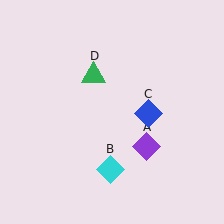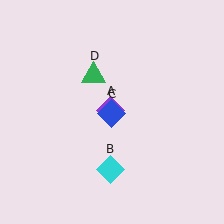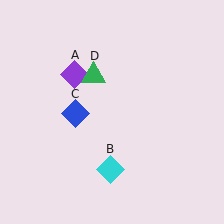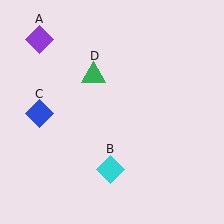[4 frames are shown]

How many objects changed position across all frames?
2 objects changed position: purple diamond (object A), blue diamond (object C).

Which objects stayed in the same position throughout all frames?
Cyan diamond (object B) and green triangle (object D) remained stationary.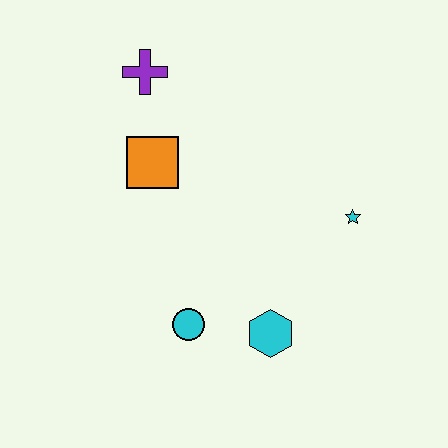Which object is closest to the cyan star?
The cyan hexagon is closest to the cyan star.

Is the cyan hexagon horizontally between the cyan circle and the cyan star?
Yes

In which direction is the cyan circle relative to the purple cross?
The cyan circle is below the purple cross.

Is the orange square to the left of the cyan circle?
Yes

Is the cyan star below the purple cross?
Yes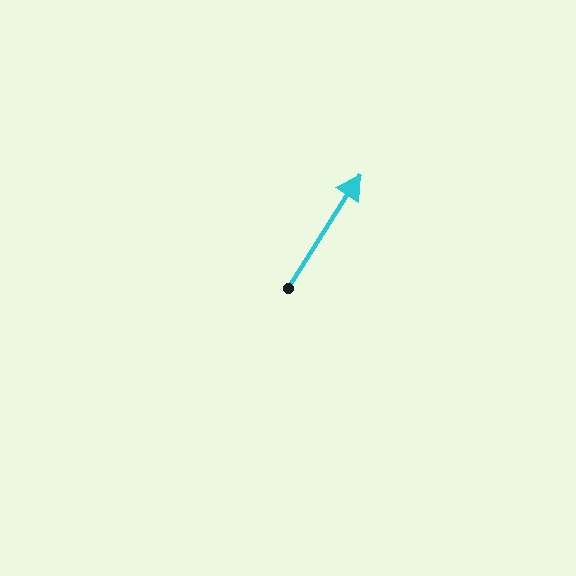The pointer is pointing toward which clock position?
Roughly 1 o'clock.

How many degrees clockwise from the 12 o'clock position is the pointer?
Approximately 32 degrees.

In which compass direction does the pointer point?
Northeast.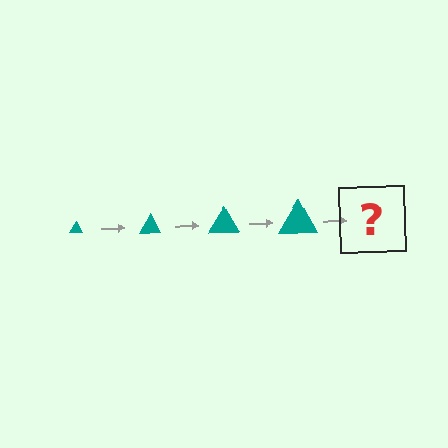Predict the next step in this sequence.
The next step is a teal triangle, larger than the previous one.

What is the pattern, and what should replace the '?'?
The pattern is that the triangle gets progressively larger each step. The '?' should be a teal triangle, larger than the previous one.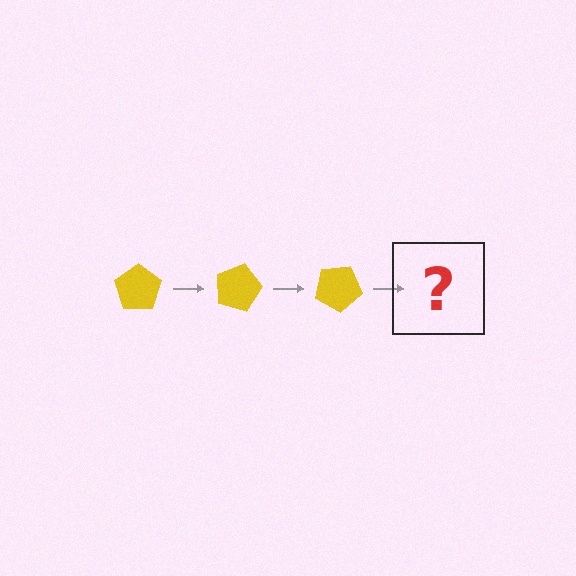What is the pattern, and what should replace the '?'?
The pattern is that the pentagon rotates 15 degrees each step. The '?' should be a yellow pentagon rotated 45 degrees.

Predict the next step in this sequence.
The next step is a yellow pentagon rotated 45 degrees.